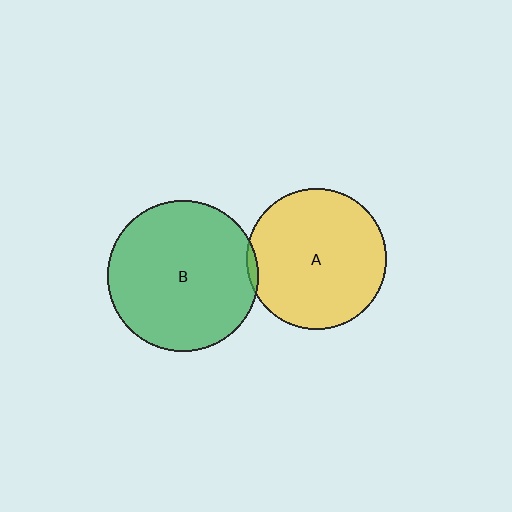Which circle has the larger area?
Circle B (green).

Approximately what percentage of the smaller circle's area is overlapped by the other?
Approximately 5%.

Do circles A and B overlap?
Yes.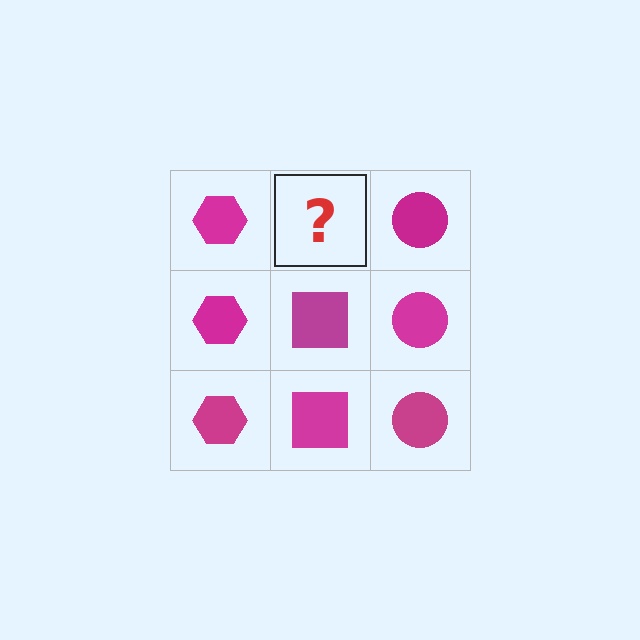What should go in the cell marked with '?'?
The missing cell should contain a magenta square.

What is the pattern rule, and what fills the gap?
The rule is that each column has a consistent shape. The gap should be filled with a magenta square.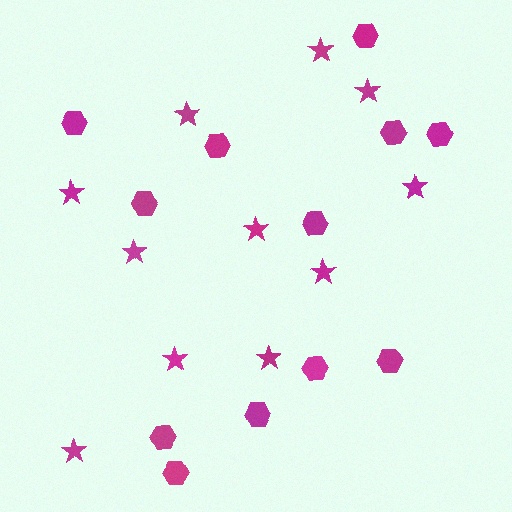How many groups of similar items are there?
There are 2 groups: one group of stars (11) and one group of hexagons (12).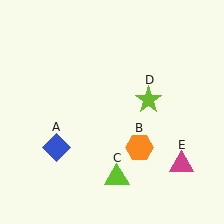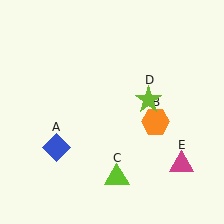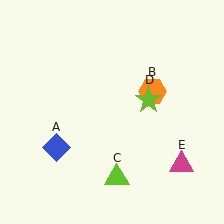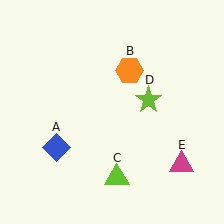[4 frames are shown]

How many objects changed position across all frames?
1 object changed position: orange hexagon (object B).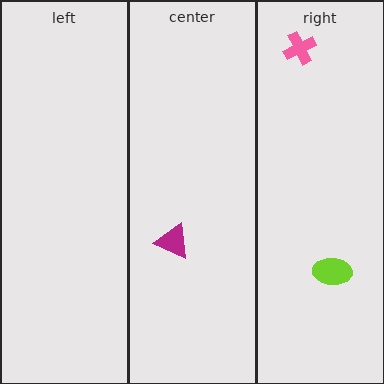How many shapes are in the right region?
2.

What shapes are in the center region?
The magenta triangle.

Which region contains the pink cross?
The right region.